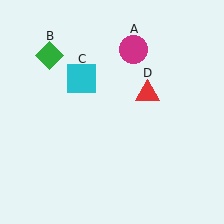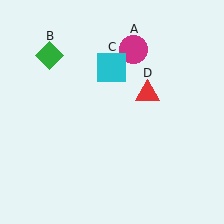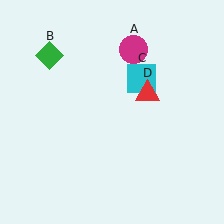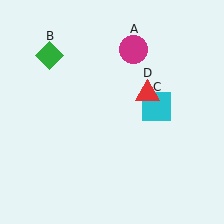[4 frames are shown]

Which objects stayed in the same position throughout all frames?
Magenta circle (object A) and green diamond (object B) and red triangle (object D) remained stationary.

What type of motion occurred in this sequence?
The cyan square (object C) rotated clockwise around the center of the scene.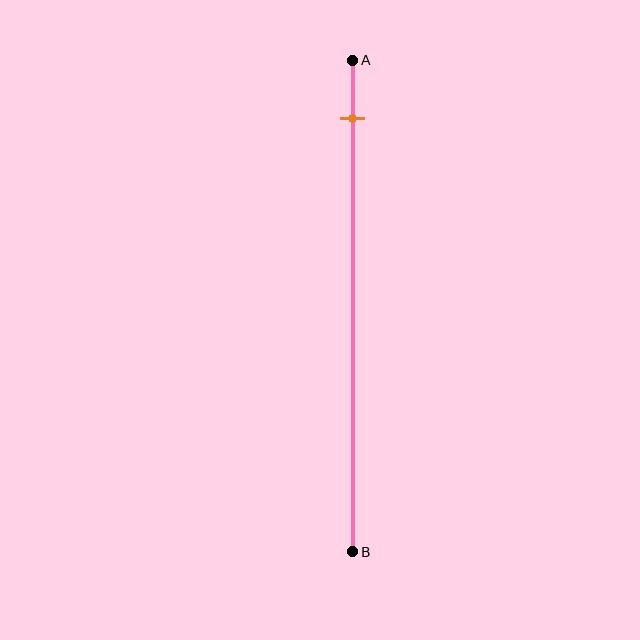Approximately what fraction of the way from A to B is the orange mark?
The orange mark is approximately 10% of the way from A to B.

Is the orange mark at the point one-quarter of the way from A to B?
No, the mark is at about 10% from A, not at the 25% one-quarter point.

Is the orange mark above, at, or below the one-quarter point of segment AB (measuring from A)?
The orange mark is above the one-quarter point of segment AB.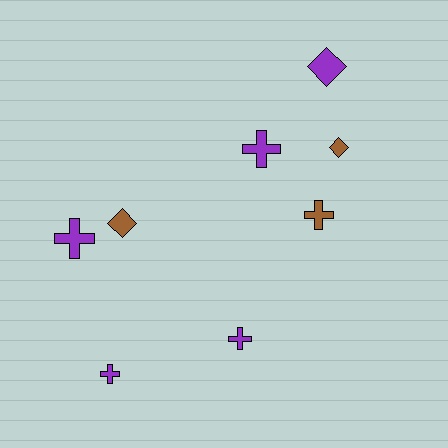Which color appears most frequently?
Purple, with 5 objects.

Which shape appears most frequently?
Cross, with 5 objects.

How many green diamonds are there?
There are no green diamonds.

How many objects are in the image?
There are 8 objects.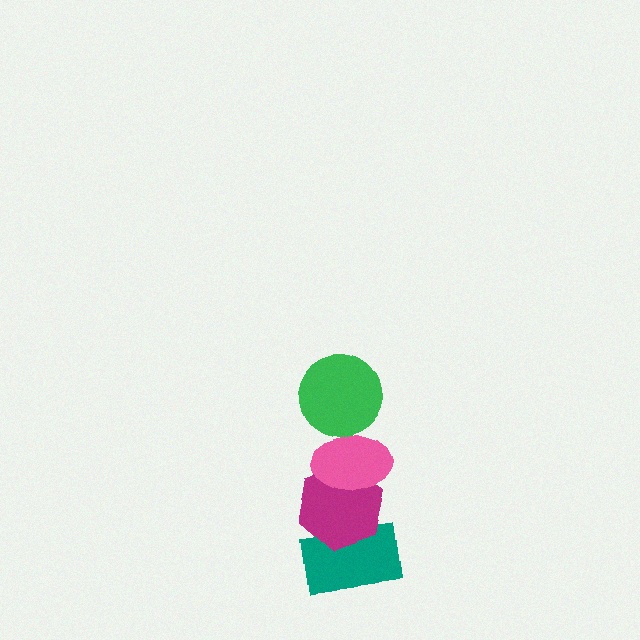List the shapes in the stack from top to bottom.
From top to bottom: the green circle, the pink ellipse, the magenta hexagon, the teal rectangle.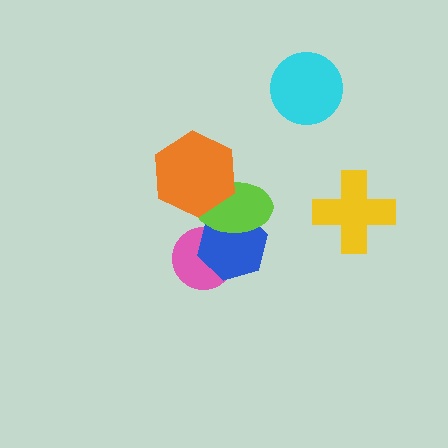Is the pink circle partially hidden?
Yes, it is partially covered by another shape.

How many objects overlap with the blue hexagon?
2 objects overlap with the blue hexagon.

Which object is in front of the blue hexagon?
The lime ellipse is in front of the blue hexagon.